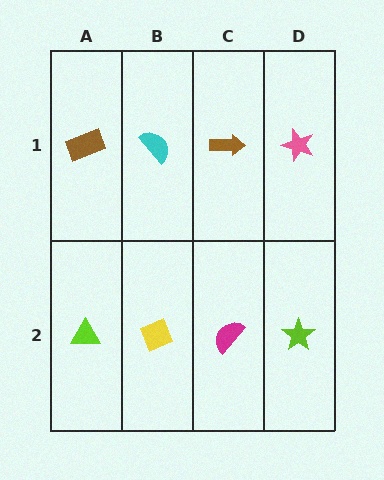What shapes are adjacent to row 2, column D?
A pink star (row 1, column D), a magenta semicircle (row 2, column C).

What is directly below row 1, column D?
A lime star.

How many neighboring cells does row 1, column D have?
2.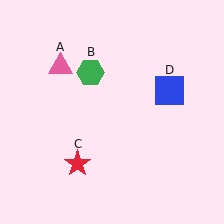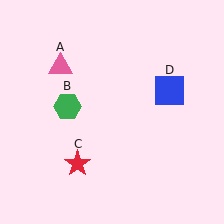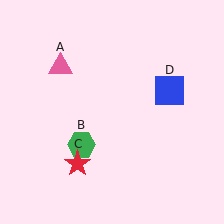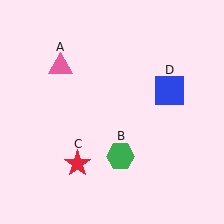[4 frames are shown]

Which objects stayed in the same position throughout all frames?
Pink triangle (object A) and red star (object C) and blue square (object D) remained stationary.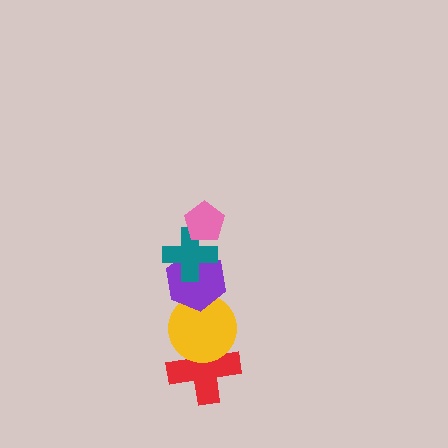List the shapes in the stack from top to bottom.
From top to bottom: the pink pentagon, the teal cross, the purple hexagon, the yellow circle, the red cross.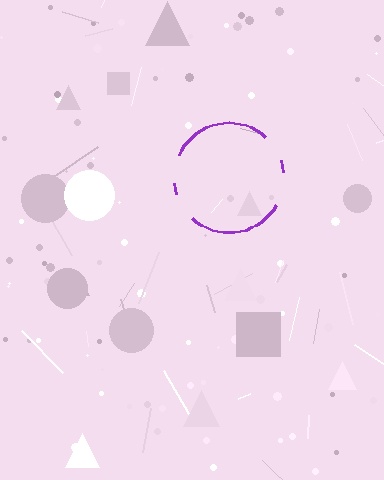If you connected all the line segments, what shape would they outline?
They would outline a circle.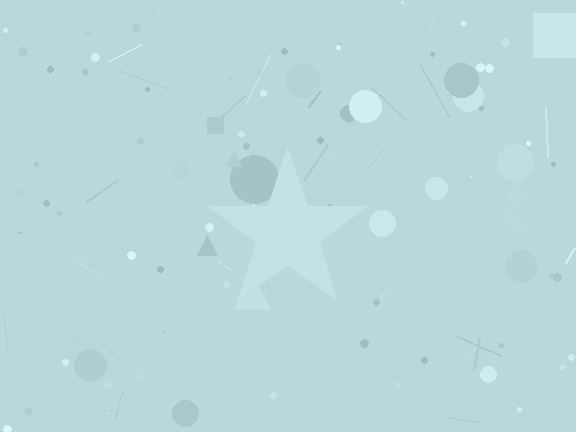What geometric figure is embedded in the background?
A star is embedded in the background.